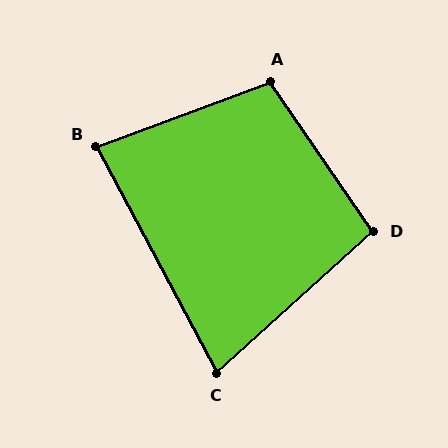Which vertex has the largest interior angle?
A, at approximately 104 degrees.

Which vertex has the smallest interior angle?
C, at approximately 76 degrees.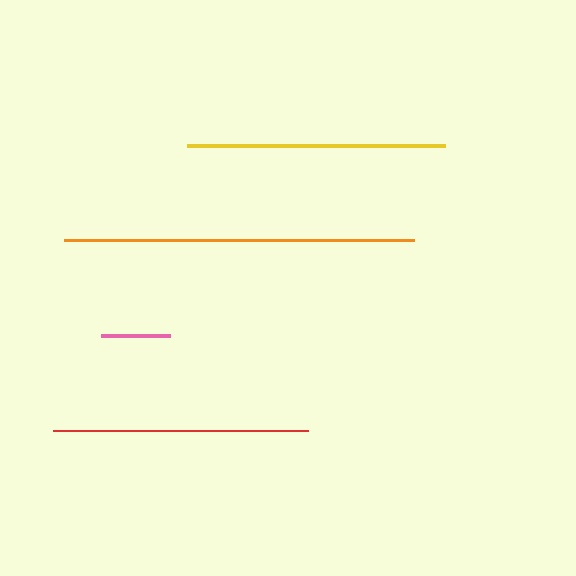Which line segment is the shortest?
The pink line is the shortest at approximately 69 pixels.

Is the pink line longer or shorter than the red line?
The red line is longer than the pink line.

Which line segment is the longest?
The orange line is the longest at approximately 350 pixels.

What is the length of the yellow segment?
The yellow segment is approximately 258 pixels long.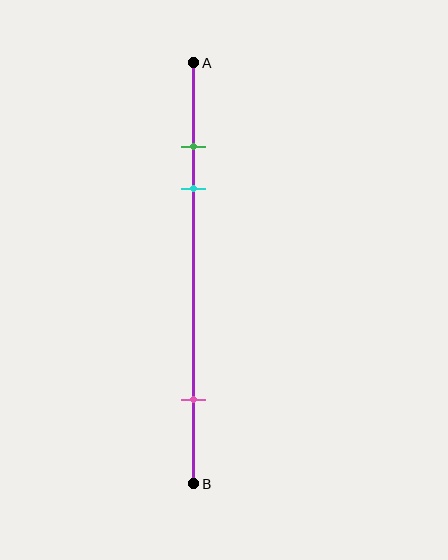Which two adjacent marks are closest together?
The green and cyan marks are the closest adjacent pair.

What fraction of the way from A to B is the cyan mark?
The cyan mark is approximately 30% (0.3) of the way from A to B.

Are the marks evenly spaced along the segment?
No, the marks are not evenly spaced.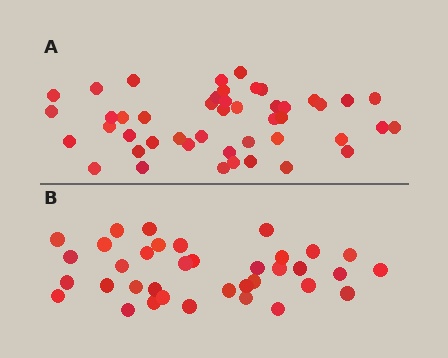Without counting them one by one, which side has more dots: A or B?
Region A (the top region) has more dots.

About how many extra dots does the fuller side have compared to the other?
Region A has roughly 10 or so more dots than region B.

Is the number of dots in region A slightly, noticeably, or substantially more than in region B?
Region A has noticeably more, but not dramatically so. The ratio is roughly 1.3 to 1.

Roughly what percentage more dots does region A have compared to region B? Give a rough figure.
About 30% more.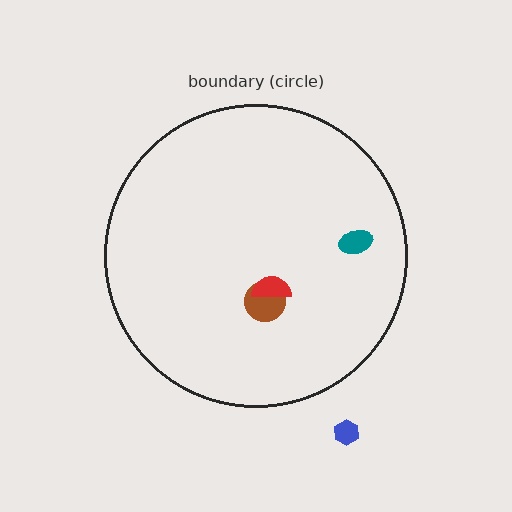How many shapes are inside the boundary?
3 inside, 1 outside.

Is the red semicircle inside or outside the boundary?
Inside.